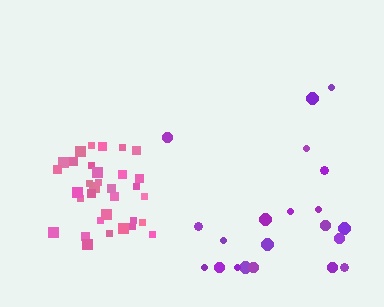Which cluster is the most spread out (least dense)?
Purple.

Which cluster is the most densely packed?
Pink.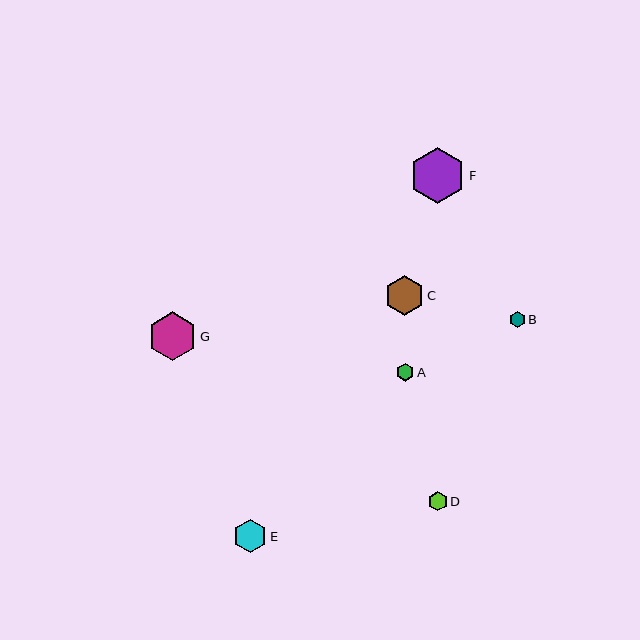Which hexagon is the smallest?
Hexagon B is the smallest with a size of approximately 16 pixels.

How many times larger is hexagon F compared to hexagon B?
Hexagon F is approximately 3.5 times the size of hexagon B.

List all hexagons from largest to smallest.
From largest to smallest: F, G, C, E, D, A, B.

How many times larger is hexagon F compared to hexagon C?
Hexagon F is approximately 1.4 times the size of hexagon C.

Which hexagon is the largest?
Hexagon F is the largest with a size of approximately 56 pixels.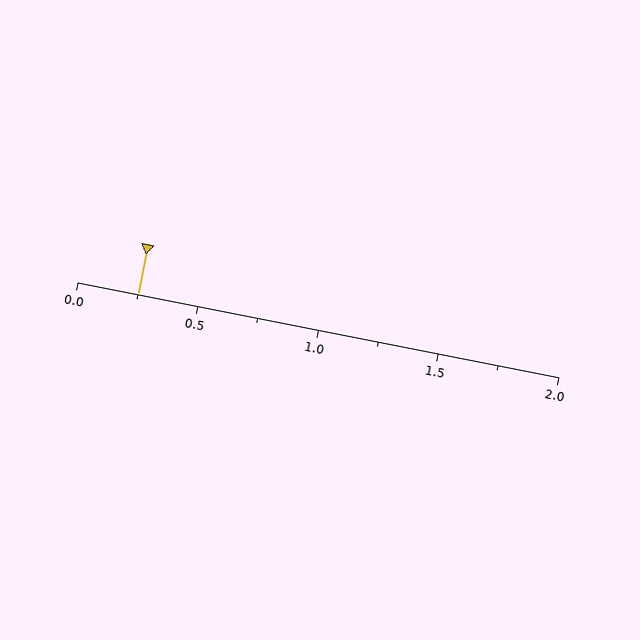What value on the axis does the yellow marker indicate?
The marker indicates approximately 0.25.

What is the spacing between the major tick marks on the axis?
The major ticks are spaced 0.5 apart.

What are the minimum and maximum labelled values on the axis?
The axis runs from 0.0 to 2.0.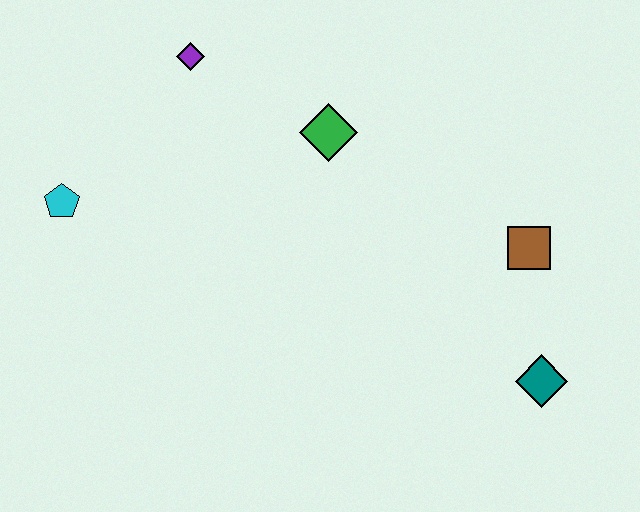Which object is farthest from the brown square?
The cyan pentagon is farthest from the brown square.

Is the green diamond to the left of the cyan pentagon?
No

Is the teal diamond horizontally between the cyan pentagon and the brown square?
No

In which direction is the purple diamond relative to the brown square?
The purple diamond is to the left of the brown square.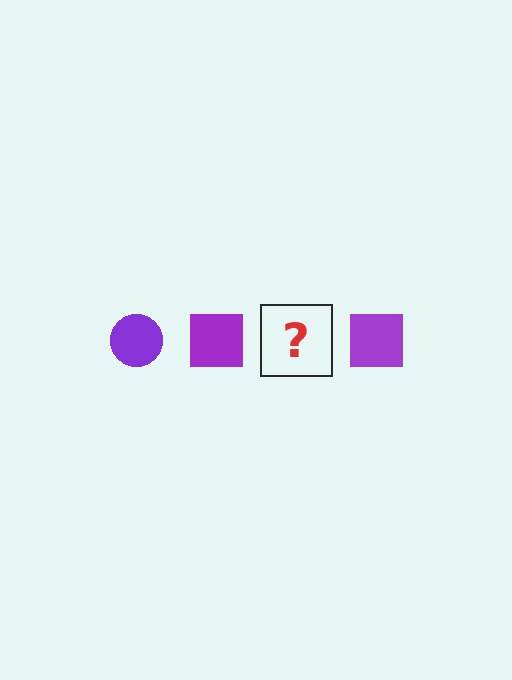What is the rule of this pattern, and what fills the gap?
The rule is that the pattern cycles through circle, square shapes in purple. The gap should be filled with a purple circle.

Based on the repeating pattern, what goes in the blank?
The blank should be a purple circle.